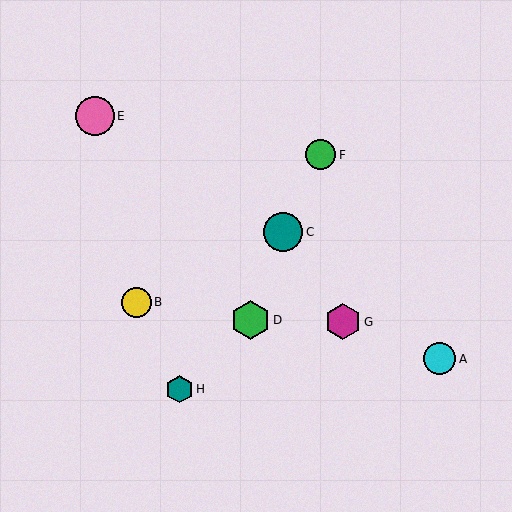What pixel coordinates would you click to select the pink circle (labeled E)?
Click at (95, 116) to select the pink circle E.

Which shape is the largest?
The teal circle (labeled C) is the largest.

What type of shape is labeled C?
Shape C is a teal circle.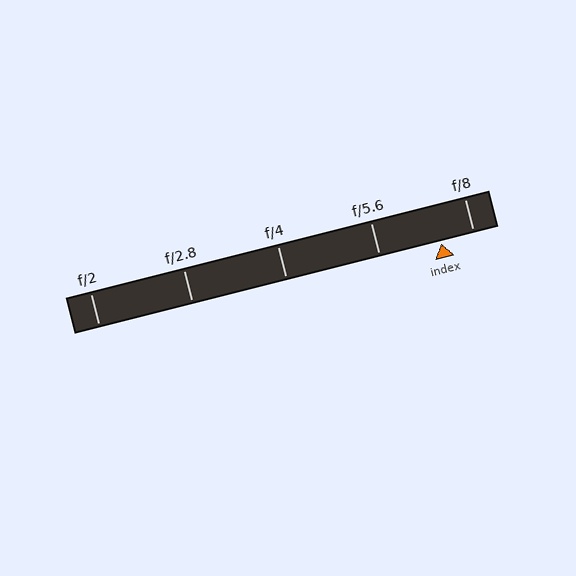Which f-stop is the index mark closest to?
The index mark is closest to f/8.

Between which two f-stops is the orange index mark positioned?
The index mark is between f/5.6 and f/8.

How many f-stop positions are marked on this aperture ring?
There are 5 f-stop positions marked.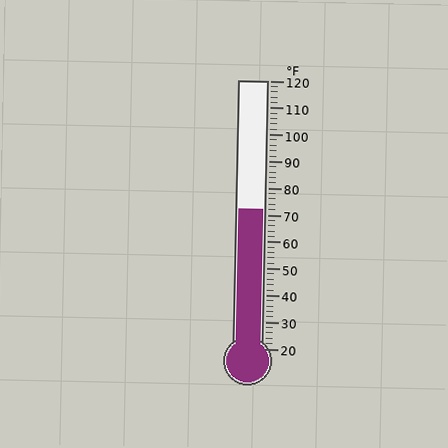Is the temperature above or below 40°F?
The temperature is above 40°F.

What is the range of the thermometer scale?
The thermometer scale ranges from 20°F to 120°F.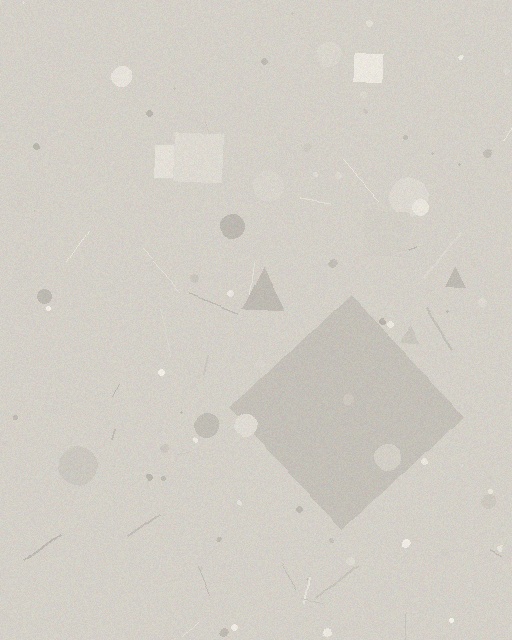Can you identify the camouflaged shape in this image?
The camouflaged shape is a diamond.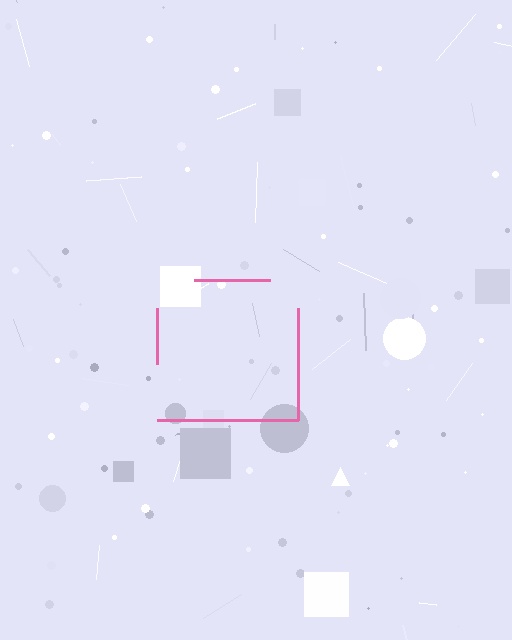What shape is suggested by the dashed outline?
The dashed outline suggests a square.